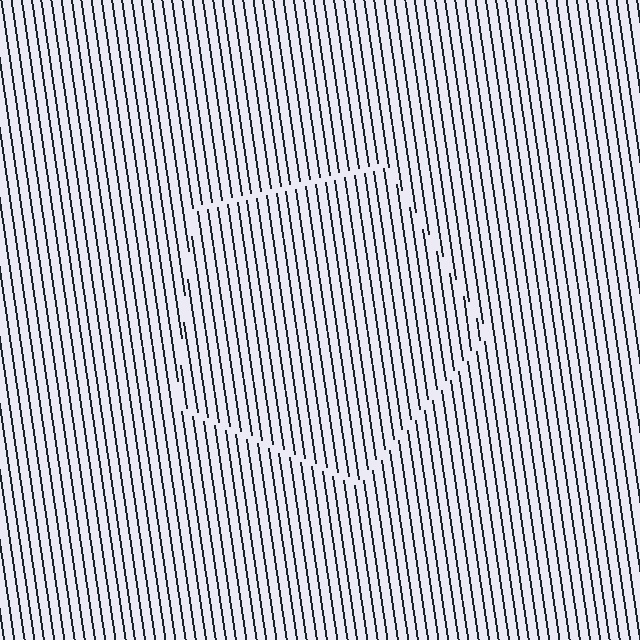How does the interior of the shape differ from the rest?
The interior of the shape contains the same grating, shifted by half a period — the contour is defined by the phase discontinuity where line-ends from the inner and outer gratings abut.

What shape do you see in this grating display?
An illusory pentagon. The interior of the shape contains the same grating, shifted by half a period — the contour is defined by the phase discontinuity where line-ends from the inner and outer gratings abut.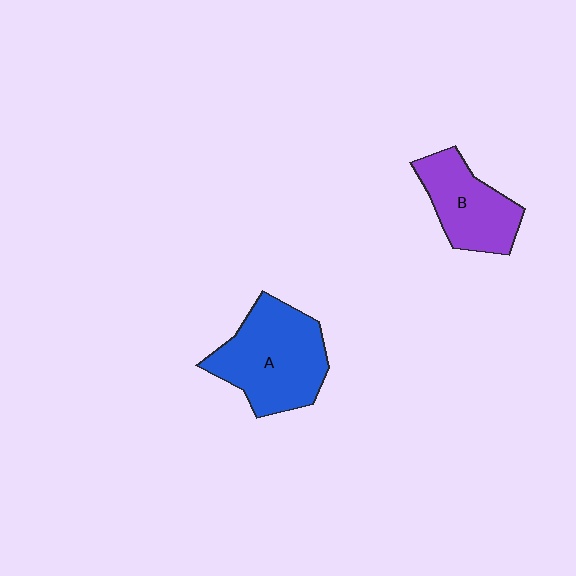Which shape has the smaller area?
Shape B (purple).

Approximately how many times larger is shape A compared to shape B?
Approximately 1.4 times.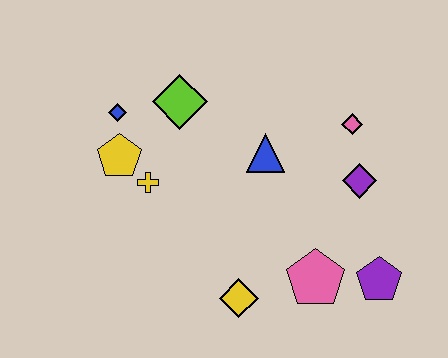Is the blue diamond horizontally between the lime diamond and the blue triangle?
No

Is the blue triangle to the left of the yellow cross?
No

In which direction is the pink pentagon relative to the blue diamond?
The pink pentagon is to the right of the blue diamond.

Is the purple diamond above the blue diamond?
No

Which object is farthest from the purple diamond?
The blue diamond is farthest from the purple diamond.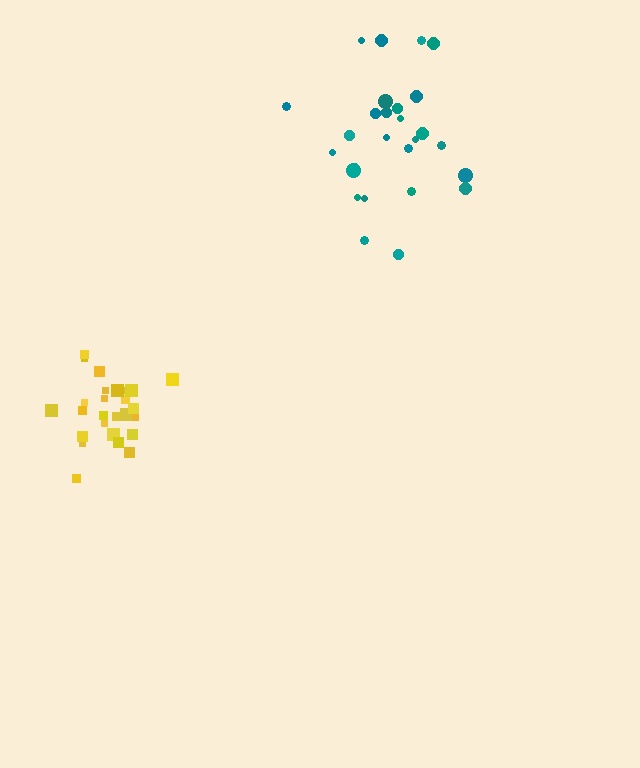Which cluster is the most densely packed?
Yellow.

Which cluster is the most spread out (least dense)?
Teal.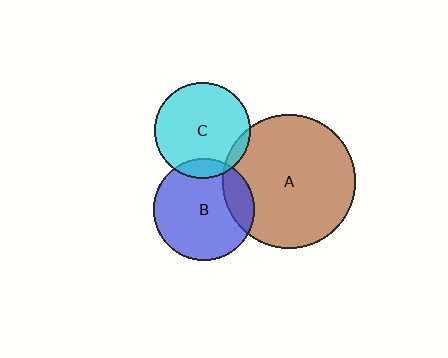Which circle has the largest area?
Circle A (brown).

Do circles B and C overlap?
Yes.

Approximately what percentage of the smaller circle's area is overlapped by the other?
Approximately 10%.